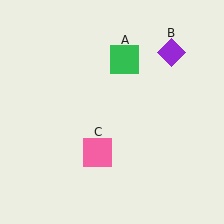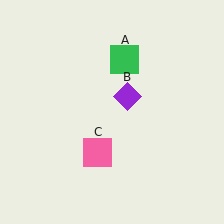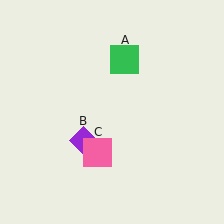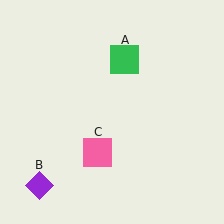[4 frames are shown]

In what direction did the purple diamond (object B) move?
The purple diamond (object B) moved down and to the left.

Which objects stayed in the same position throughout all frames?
Green square (object A) and pink square (object C) remained stationary.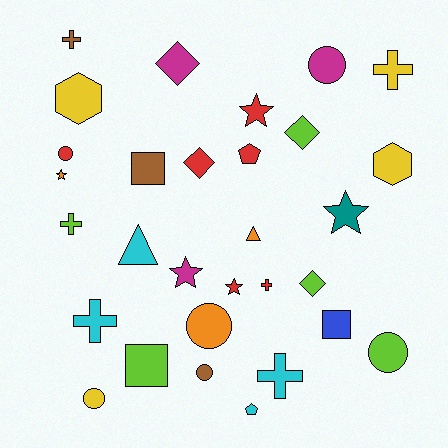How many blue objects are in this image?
There is 1 blue object.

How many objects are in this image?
There are 30 objects.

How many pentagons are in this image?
There are 2 pentagons.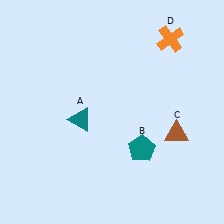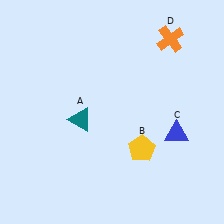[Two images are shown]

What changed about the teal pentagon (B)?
In Image 1, B is teal. In Image 2, it changed to yellow.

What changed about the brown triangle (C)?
In Image 1, C is brown. In Image 2, it changed to blue.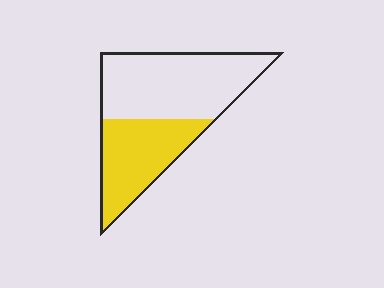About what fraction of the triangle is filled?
About two fifths (2/5).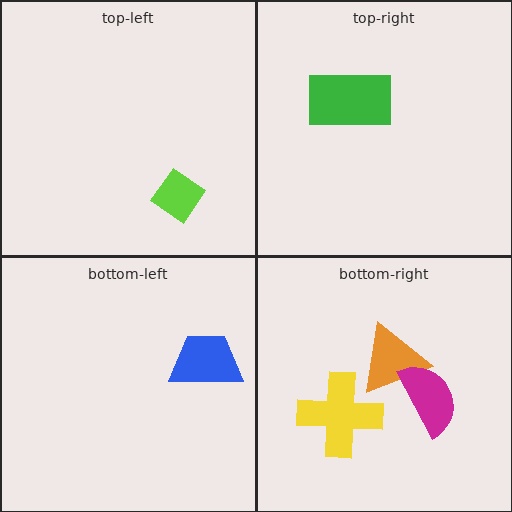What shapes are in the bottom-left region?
The blue trapezoid.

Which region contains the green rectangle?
The top-right region.